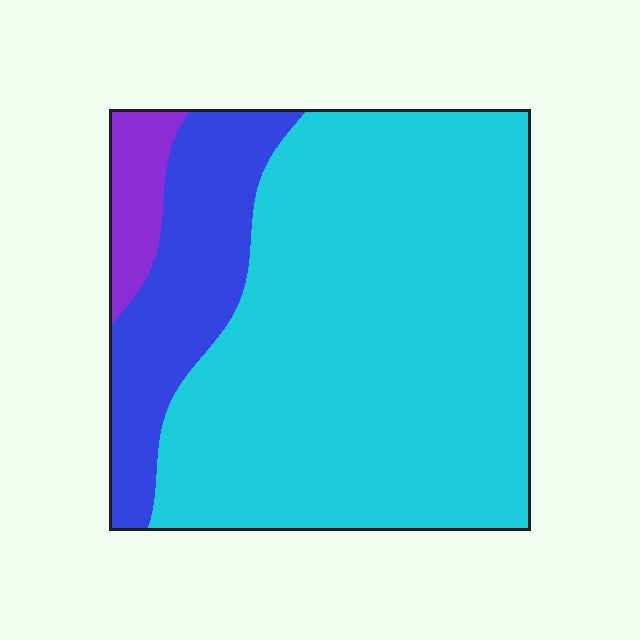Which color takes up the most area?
Cyan, at roughly 75%.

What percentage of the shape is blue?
Blue covers around 20% of the shape.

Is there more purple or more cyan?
Cyan.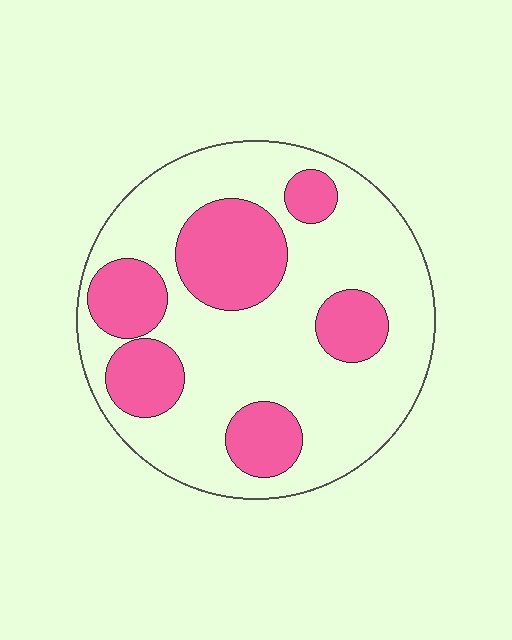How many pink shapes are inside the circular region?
6.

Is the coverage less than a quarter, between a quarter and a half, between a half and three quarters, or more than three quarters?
Between a quarter and a half.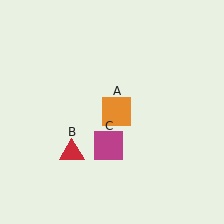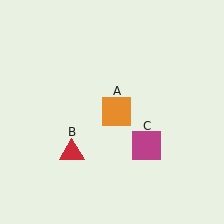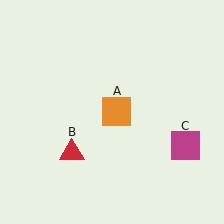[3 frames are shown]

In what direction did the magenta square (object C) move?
The magenta square (object C) moved right.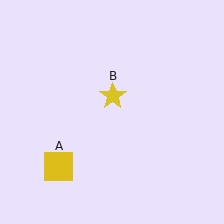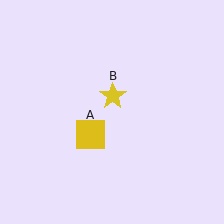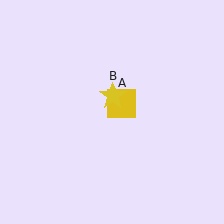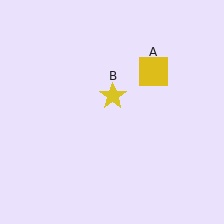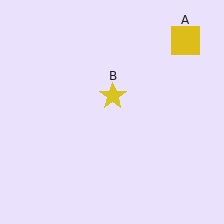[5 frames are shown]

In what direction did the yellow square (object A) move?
The yellow square (object A) moved up and to the right.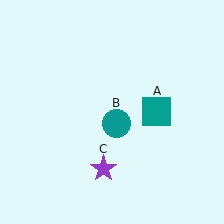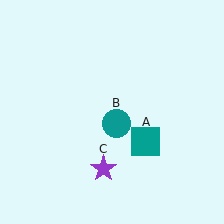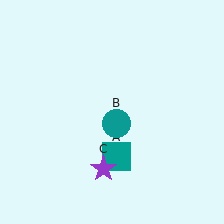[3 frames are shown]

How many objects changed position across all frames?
1 object changed position: teal square (object A).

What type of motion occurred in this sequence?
The teal square (object A) rotated clockwise around the center of the scene.